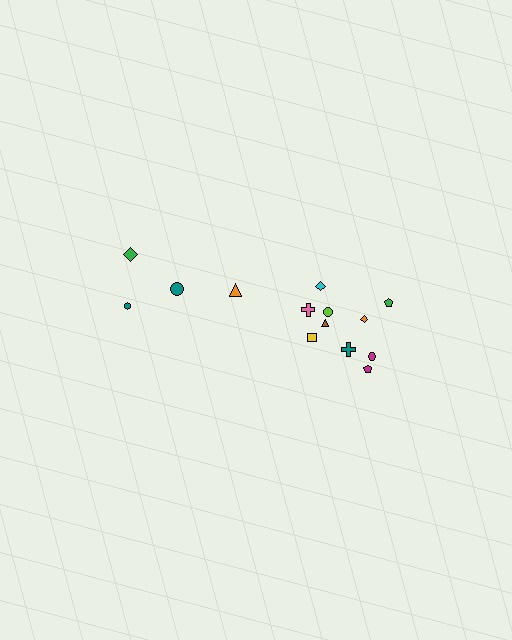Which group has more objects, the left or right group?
The right group.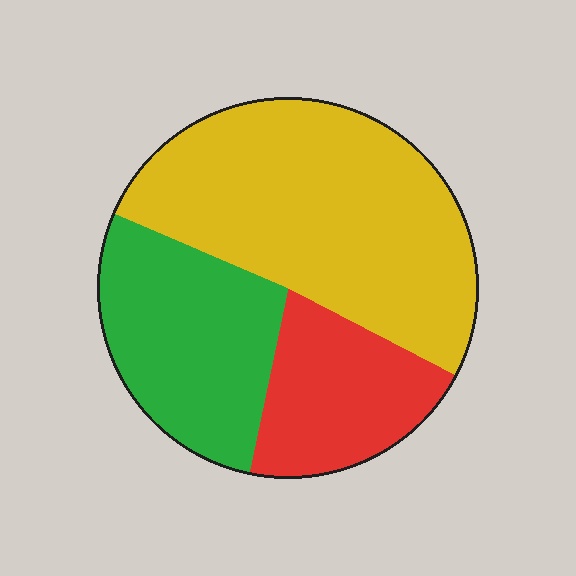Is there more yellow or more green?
Yellow.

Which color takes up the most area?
Yellow, at roughly 50%.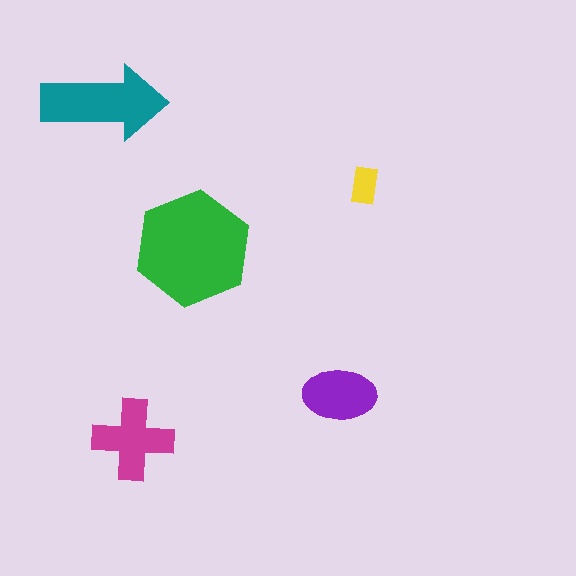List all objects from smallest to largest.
The yellow rectangle, the purple ellipse, the magenta cross, the teal arrow, the green hexagon.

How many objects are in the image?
There are 5 objects in the image.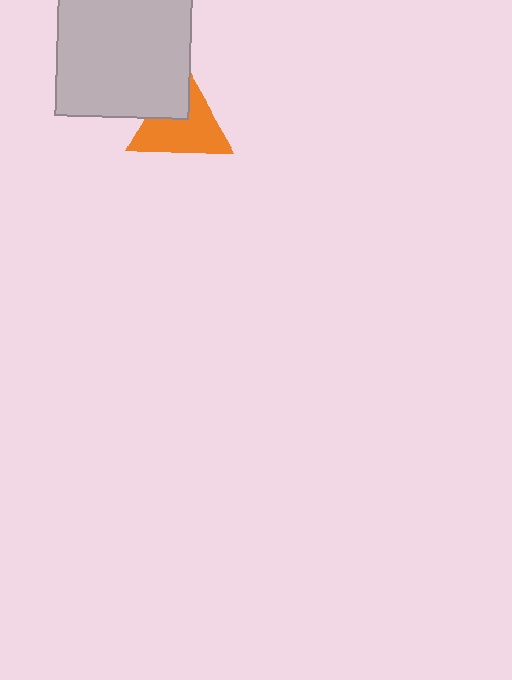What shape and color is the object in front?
The object in front is a light gray square.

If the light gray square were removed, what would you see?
You would see the complete orange triangle.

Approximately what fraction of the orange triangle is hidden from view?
Roughly 30% of the orange triangle is hidden behind the light gray square.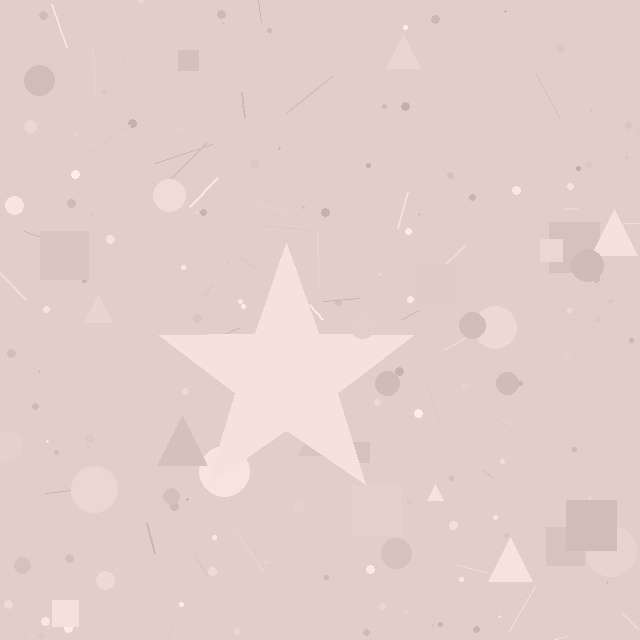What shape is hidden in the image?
A star is hidden in the image.